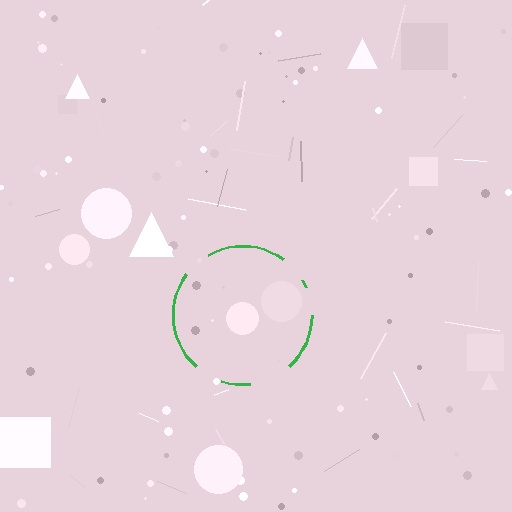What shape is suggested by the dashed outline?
The dashed outline suggests a circle.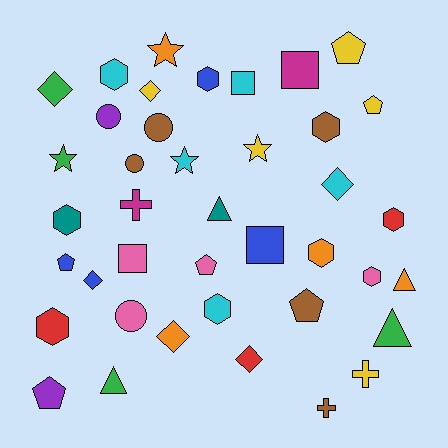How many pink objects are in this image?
There are 4 pink objects.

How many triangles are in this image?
There are 4 triangles.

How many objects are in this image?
There are 40 objects.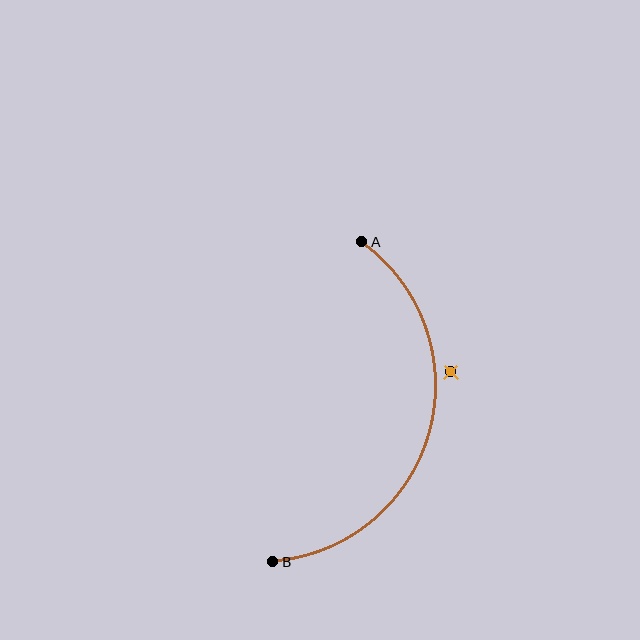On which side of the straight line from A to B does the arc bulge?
The arc bulges to the right of the straight line connecting A and B.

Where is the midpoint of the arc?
The arc midpoint is the point on the curve farthest from the straight line joining A and B. It sits to the right of that line.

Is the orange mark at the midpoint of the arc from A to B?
No — the orange mark does not lie on the arc at all. It sits slightly outside the curve.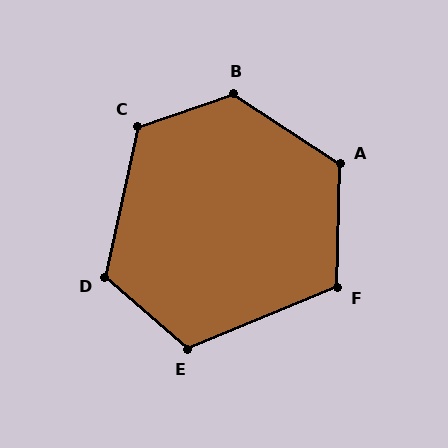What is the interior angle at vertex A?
Approximately 123 degrees (obtuse).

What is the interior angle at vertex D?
Approximately 119 degrees (obtuse).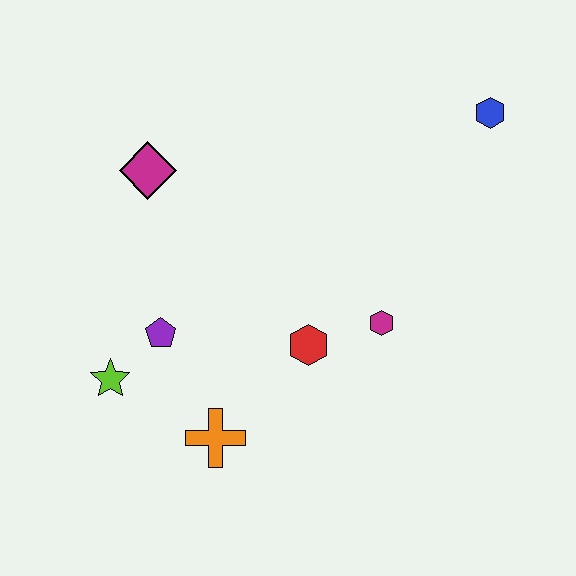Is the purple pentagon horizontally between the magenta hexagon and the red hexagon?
No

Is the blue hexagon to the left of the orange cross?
No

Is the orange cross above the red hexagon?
No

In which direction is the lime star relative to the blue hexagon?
The lime star is to the left of the blue hexagon.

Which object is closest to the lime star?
The purple pentagon is closest to the lime star.